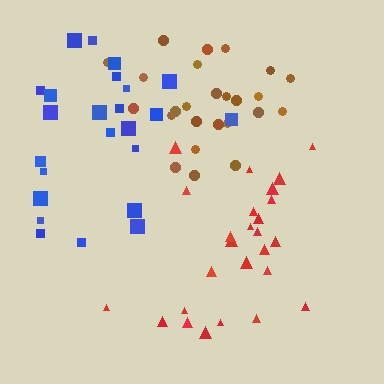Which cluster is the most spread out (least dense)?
Red.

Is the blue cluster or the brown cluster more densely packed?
Brown.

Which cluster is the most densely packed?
Brown.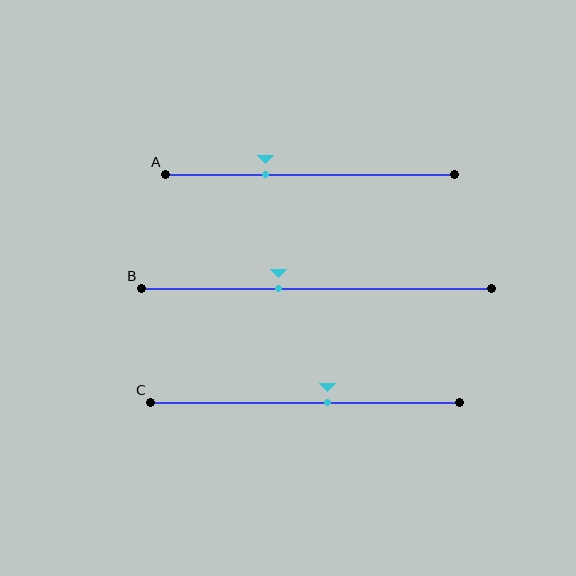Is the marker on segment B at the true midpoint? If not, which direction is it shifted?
No, the marker on segment B is shifted to the left by about 11% of the segment length.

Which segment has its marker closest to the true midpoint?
Segment C has its marker closest to the true midpoint.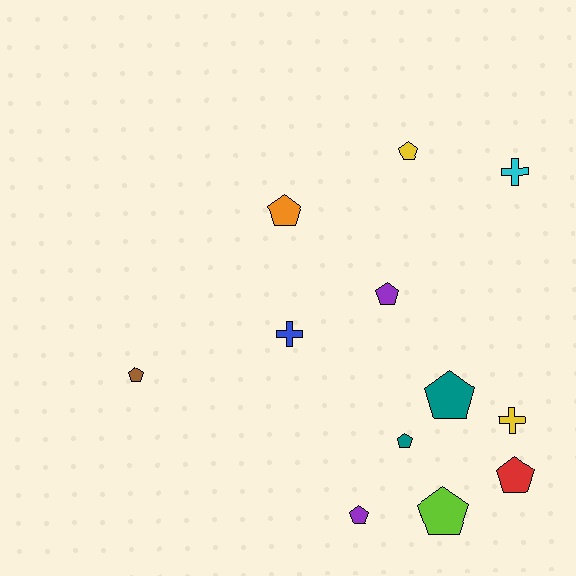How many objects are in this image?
There are 12 objects.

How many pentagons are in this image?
There are 9 pentagons.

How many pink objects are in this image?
There are no pink objects.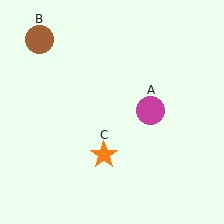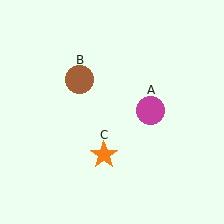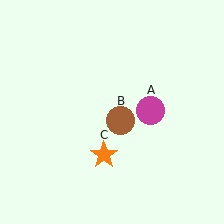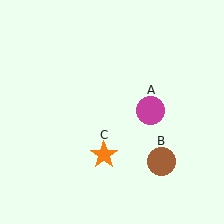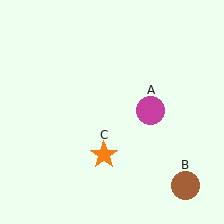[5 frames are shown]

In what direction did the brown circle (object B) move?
The brown circle (object B) moved down and to the right.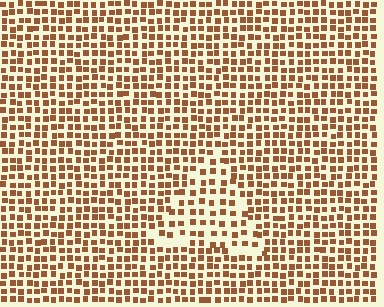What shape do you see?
I see a triangle.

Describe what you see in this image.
The image contains small brown elements arranged at two different densities. A triangle-shaped region is visible where the elements are less densely packed than the surrounding area.